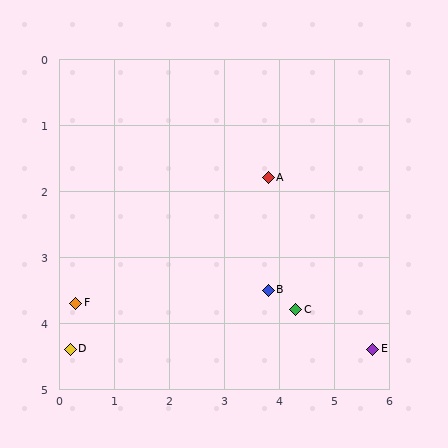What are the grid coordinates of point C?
Point C is at approximately (4.3, 3.8).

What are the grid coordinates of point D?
Point D is at approximately (0.2, 4.4).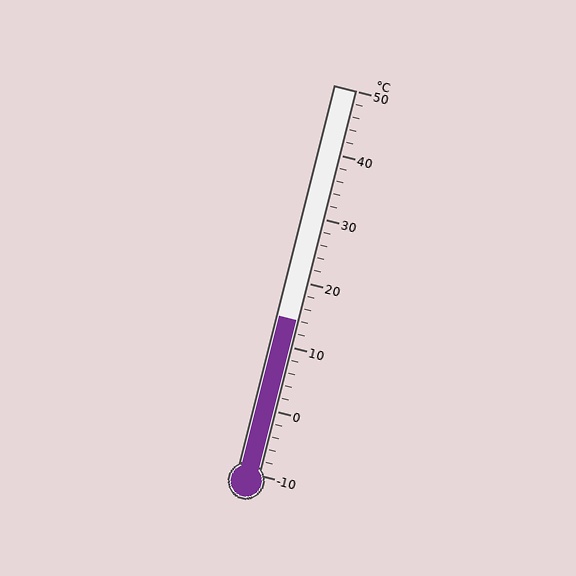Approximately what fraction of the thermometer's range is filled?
The thermometer is filled to approximately 40% of its range.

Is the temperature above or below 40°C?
The temperature is below 40°C.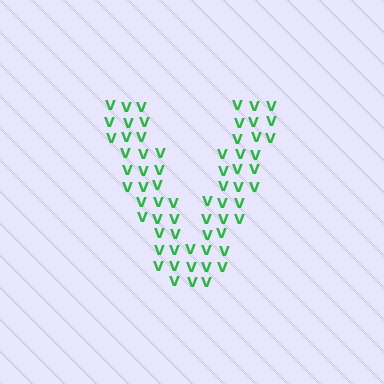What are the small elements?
The small elements are letter V's.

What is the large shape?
The large shape is the letter V.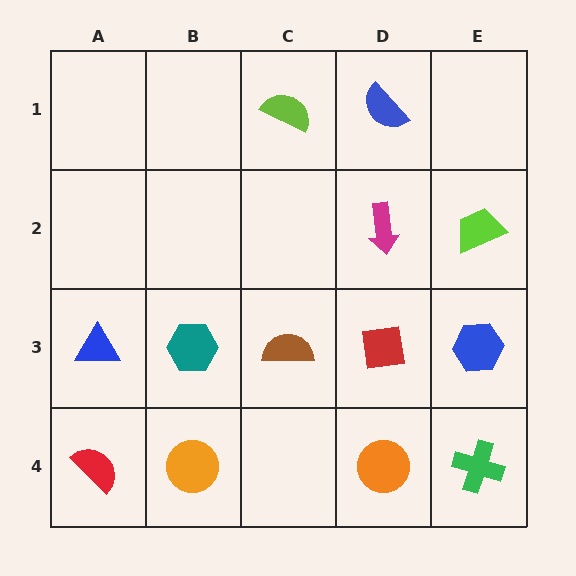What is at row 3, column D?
A red square.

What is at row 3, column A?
A blue triangle.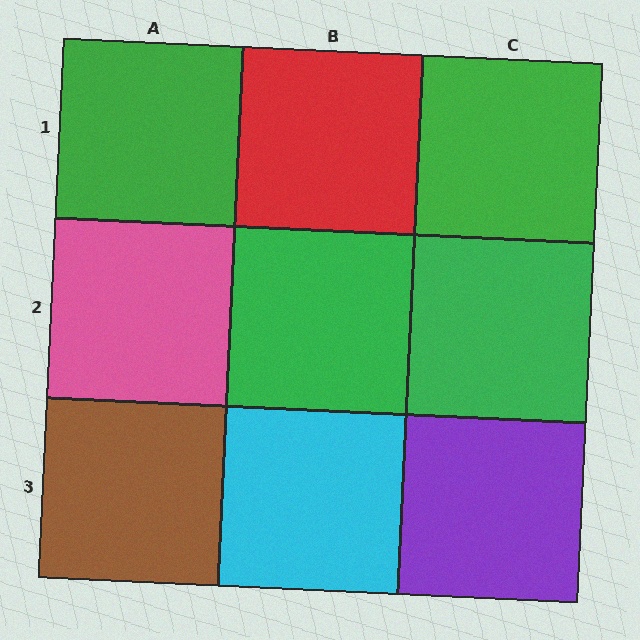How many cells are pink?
1 cell is pink.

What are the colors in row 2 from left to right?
Pink, green, green.